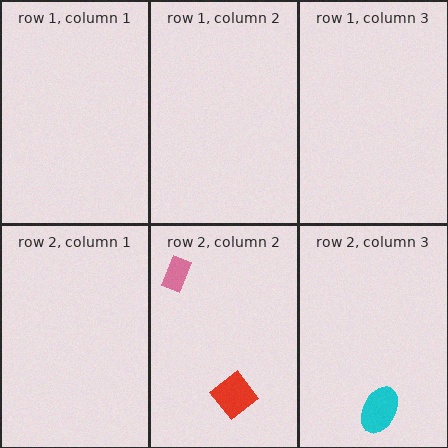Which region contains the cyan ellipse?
The row 2, column 3 region.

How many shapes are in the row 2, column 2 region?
2.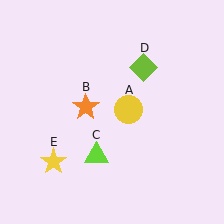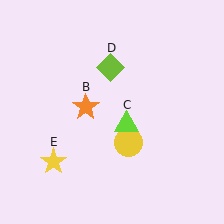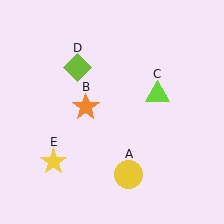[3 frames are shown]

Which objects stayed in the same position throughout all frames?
Orange star (object B) and yellow star (object E) remained stationary.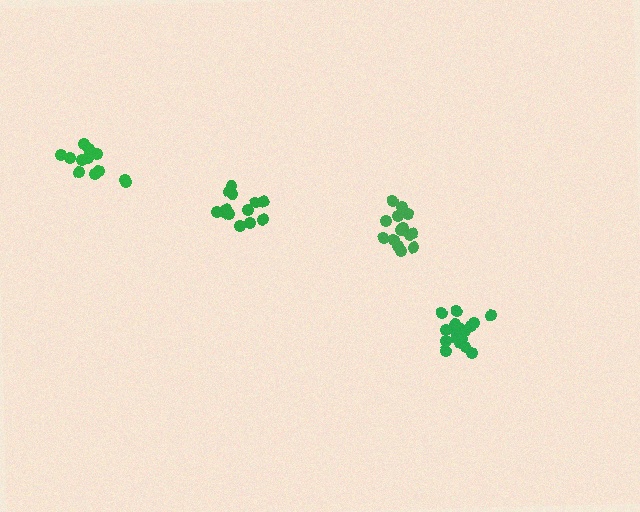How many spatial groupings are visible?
There are 4 spatial groupings.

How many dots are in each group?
Group 1: 12 dots, Group 2: 13 dots, Group 3: 17 dots, Group 4: 14 dots (56 total).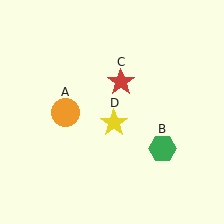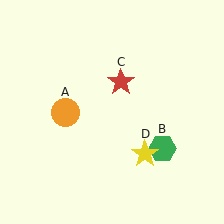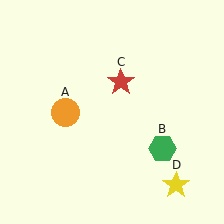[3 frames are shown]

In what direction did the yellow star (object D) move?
The yellow star (object D) moved down and to the right.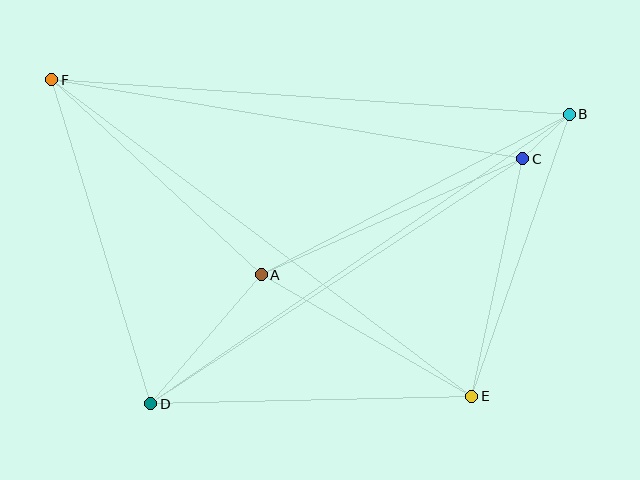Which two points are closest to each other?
Points B and C are closest to each other.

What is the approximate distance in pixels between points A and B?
The distance between A and B is approximately 347 pixels.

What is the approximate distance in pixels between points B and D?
The distance between B and D is approximately 509 pixels.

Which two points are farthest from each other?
Points E and F are farthest from each other.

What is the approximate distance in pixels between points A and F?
The distance between A and F is approximately 286 pixels.